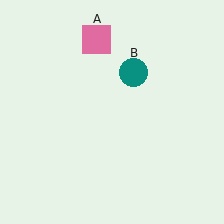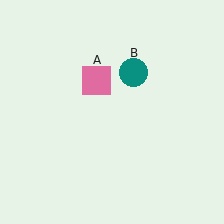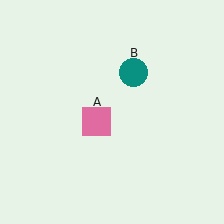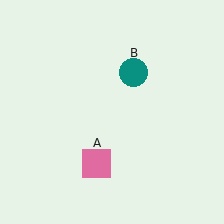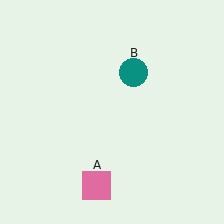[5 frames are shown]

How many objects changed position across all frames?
1 object changed position: pink square (object A).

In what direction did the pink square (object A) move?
The pink square (object A) moved down.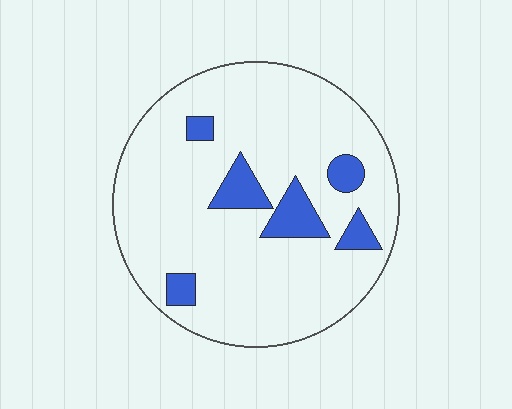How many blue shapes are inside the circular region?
6.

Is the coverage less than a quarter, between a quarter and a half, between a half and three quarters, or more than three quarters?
Less than a quarter.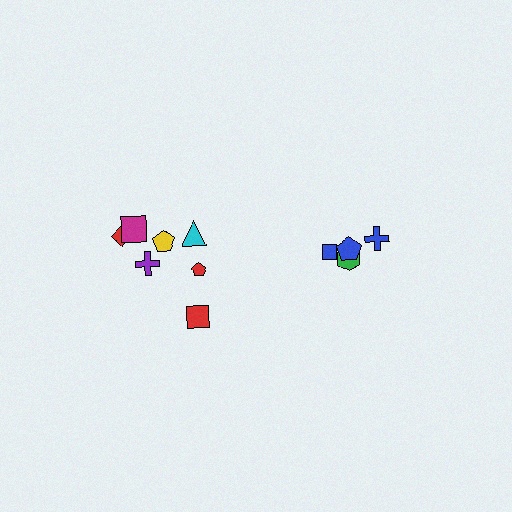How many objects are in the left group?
There are 7 objects.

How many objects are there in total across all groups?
There are 11 objects.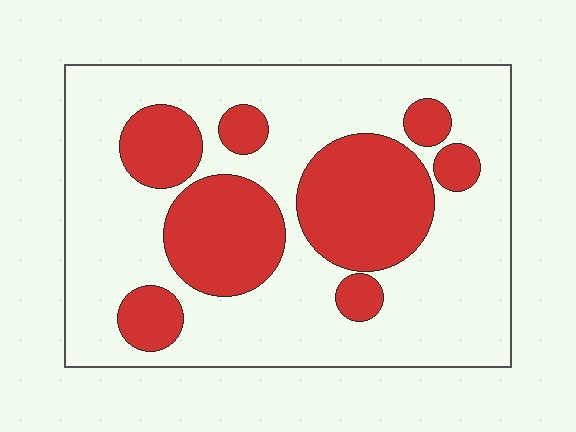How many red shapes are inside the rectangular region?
8.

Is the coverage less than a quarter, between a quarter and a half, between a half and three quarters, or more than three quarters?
Between a quarter and a half.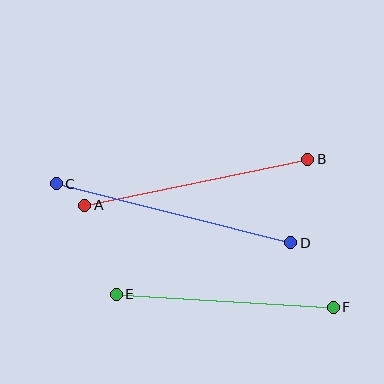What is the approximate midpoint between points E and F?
The midpoint is at approximately (225, 301) pixels.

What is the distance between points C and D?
The distance is approximately 242 pixels.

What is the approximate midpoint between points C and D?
The midpoint is at approximately (173, 213) pixels.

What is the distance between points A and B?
The distance is approximately 228 pixels.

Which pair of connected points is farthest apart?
Points C and D are farthest apart.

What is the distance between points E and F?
The distance is approximately 217 pixels.